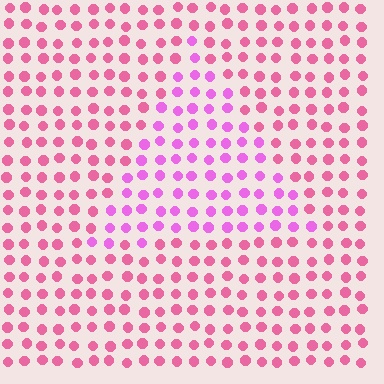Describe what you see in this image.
The image is filled with small pink elements in a uniform arrangement. A triangle-shaped region is visible where the elements are tinted to a slightly different hue, forming a subtle color boundary.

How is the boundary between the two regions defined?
The boundary is defined purely by a slight shift in hue (about 32 degrees). Spacing, size, and orientation are identical on both sides.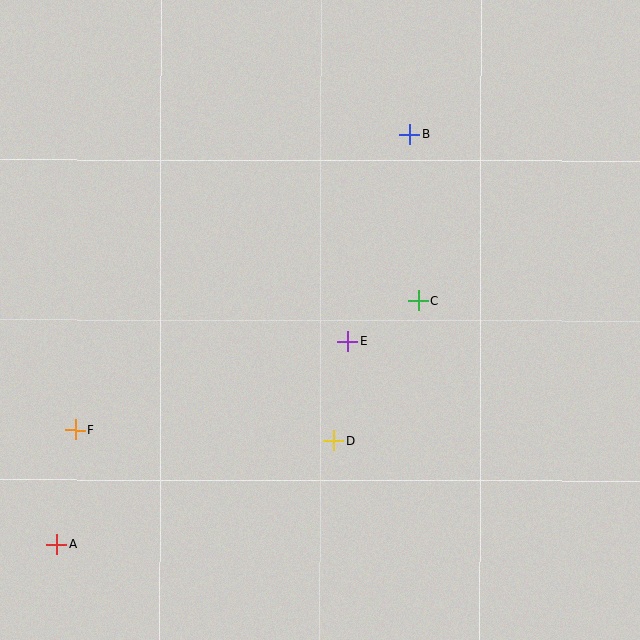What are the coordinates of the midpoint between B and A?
The midpoint between B and A is at (233, 340).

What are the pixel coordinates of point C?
Point C is at (418, 301).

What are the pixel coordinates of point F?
Point F is at (75, 430).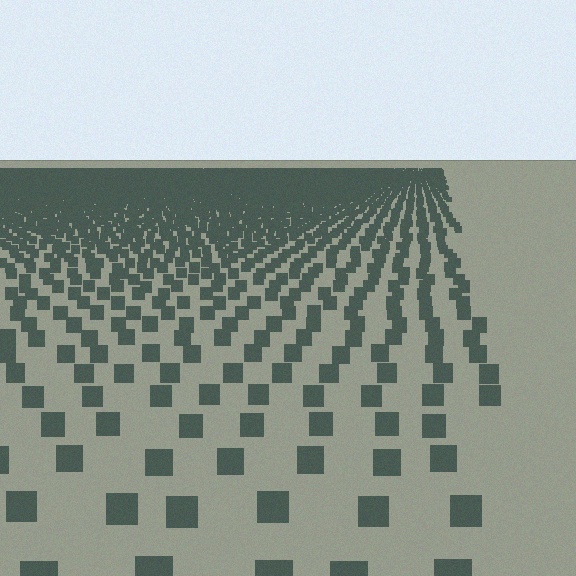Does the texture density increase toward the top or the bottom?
Density increases toward the top.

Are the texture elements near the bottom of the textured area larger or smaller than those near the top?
Larger. Near the bottom, elements are closer to the viewer and appear at a bigger on-screen size.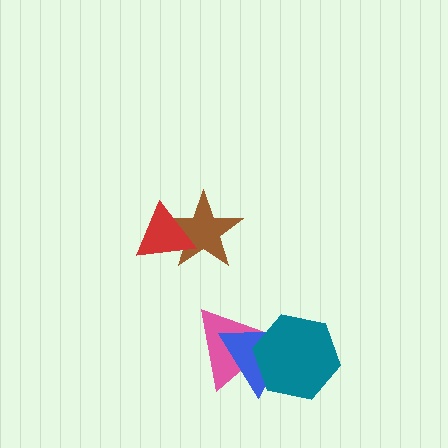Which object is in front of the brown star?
The red triangle is in front of the brown star.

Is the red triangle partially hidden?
No, no other shape covers it.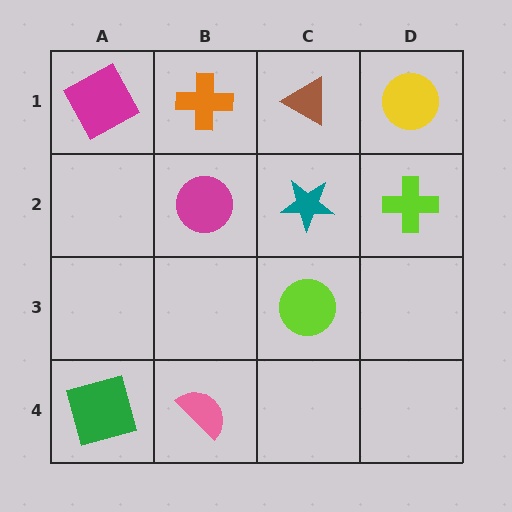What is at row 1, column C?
A brown triangle.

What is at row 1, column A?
A magenta square.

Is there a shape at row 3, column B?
No, that cell is empty.